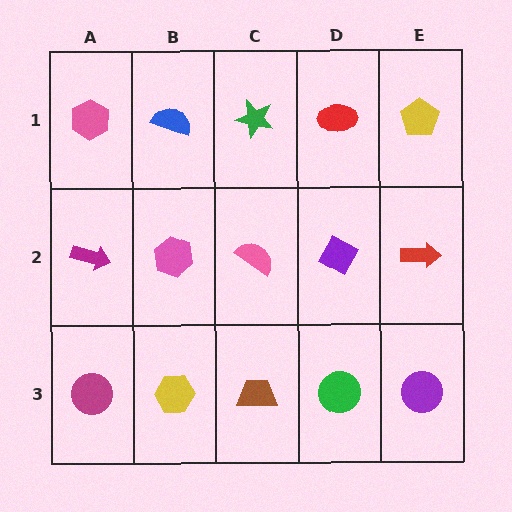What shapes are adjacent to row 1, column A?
A magenta arrow (row 2, column A), a blue semicircle (row 1, column B).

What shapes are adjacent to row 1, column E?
A red arrow (row 2, column E), a red ellipse (row 1, column D).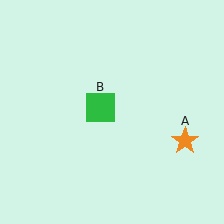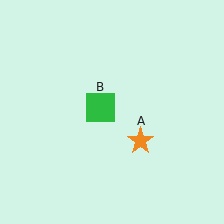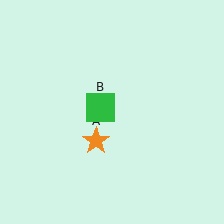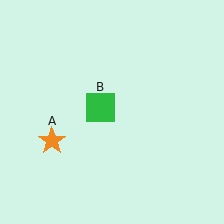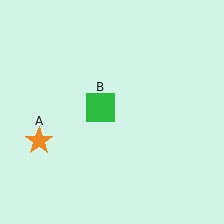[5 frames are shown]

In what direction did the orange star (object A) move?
The orange star (object A) moved left.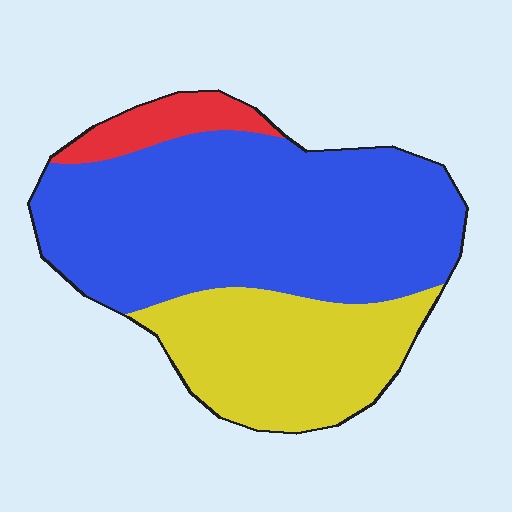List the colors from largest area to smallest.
From largest to smallest: blue, yellow, red.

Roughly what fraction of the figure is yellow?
Yellow takes up between a sixth and a third of the figure.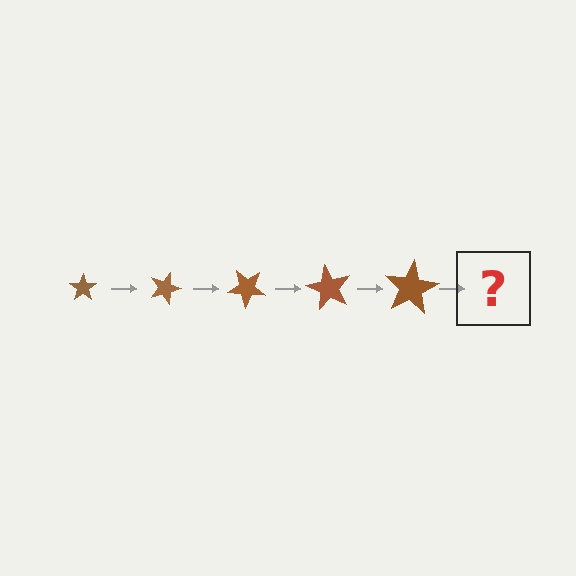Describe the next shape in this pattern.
It should be a star, larger than the previous one and rotated 100 degrees from the start.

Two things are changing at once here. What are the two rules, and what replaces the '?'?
The two rules are that the star grows larger each step and it rotates 20 degrees each step. The '?' should be a star, larger than the previous one and rotated 100 degrees from the start.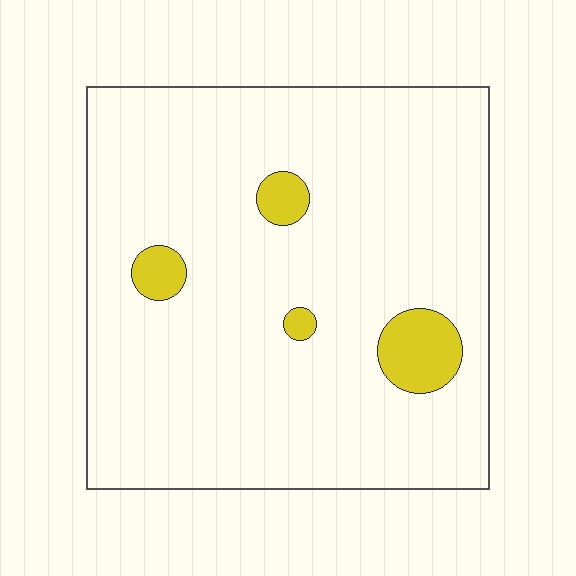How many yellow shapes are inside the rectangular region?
4.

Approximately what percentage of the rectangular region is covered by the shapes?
Approximately 5%.